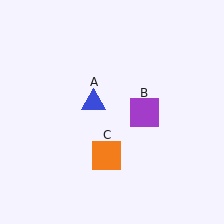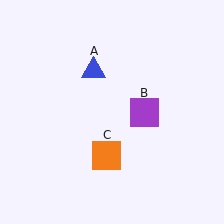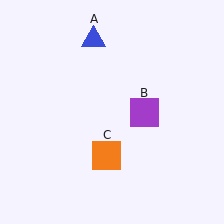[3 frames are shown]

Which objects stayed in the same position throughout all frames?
Purple square (object B) and orange square (object C) remained stationary.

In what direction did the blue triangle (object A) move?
The blue triangle (object A) moved up.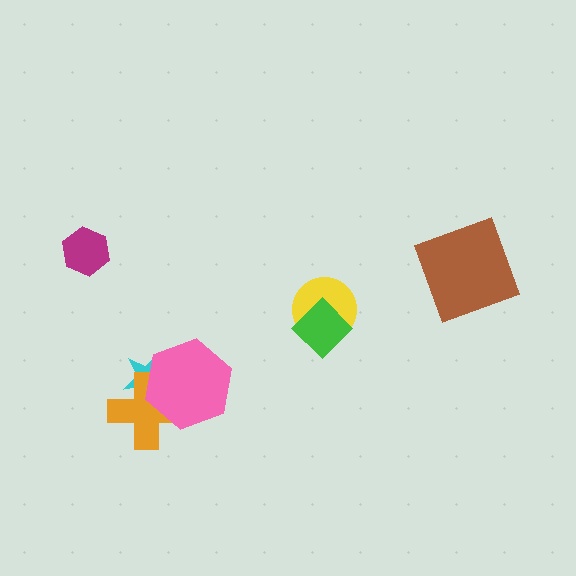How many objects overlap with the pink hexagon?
2 objects overlap with the pink hexagon.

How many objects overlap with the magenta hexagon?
0 objects overlap with the magenta hexagon.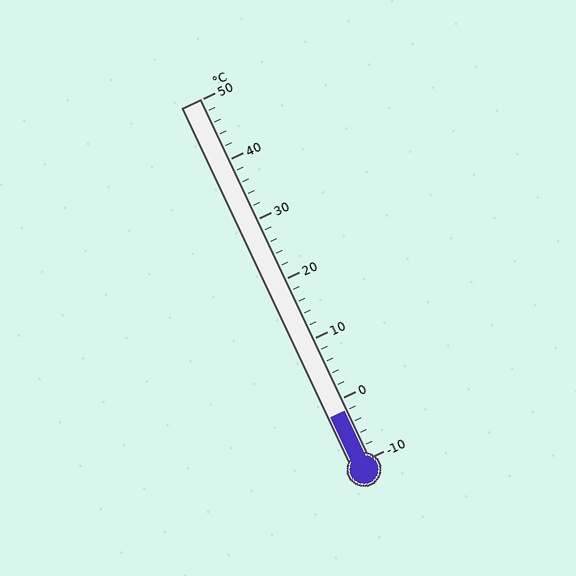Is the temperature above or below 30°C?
The temperature is below 30°C.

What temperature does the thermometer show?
The thermometer shows approximately -2°C.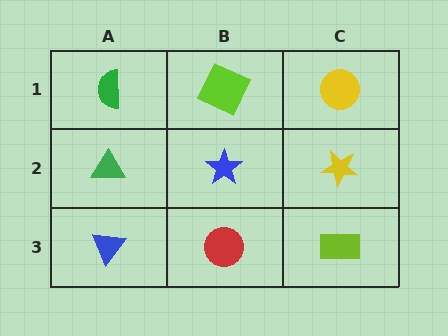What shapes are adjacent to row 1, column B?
A blue star (row 2, column B), a green semicircle (row 1, column A), a yellow circle (row 1, column C).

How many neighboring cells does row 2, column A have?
3.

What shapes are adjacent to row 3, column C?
A yellow star (row 2, column C), a red circle (row 3, column B).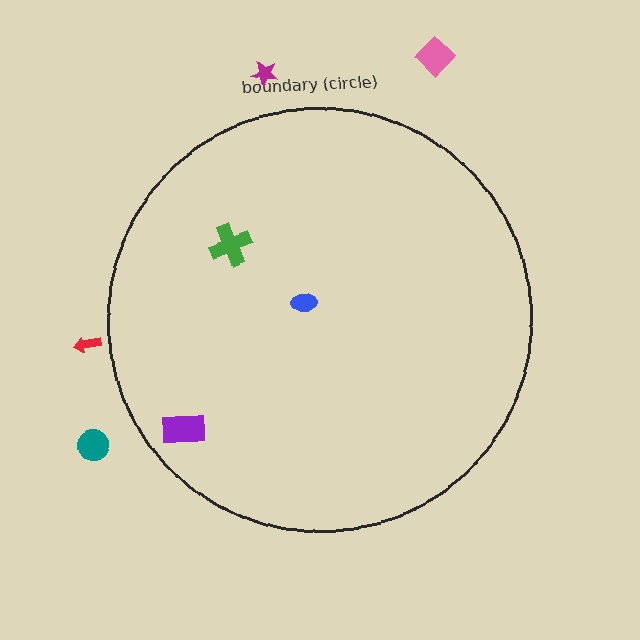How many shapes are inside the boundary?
3 inside, 4 outside.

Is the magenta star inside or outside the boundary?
Outside.